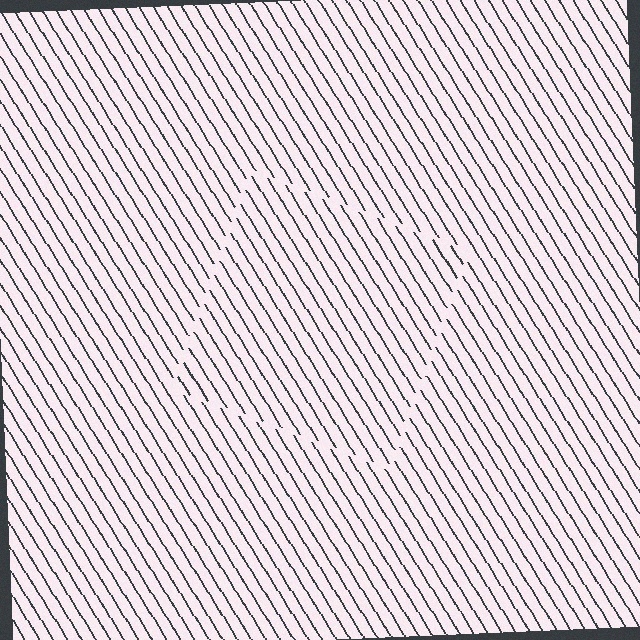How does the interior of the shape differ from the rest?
The interior of the shape contains the same grating, shifted by half a period — the contour is defined by the phase discontinuity where line-ends from the inner and outer gratings abut.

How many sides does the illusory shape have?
4 sides — the line-ends trace a square.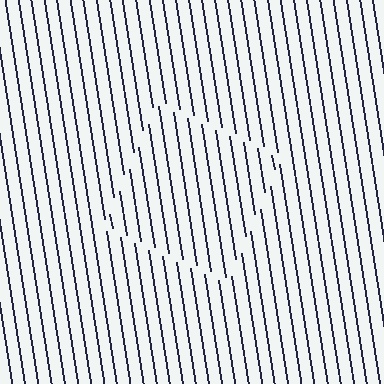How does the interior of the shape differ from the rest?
The interior of the shape contains the same grating, shifted by half a period — the contour is defined by the phase discontinuity where line-ends from the inner and outer gratings abut.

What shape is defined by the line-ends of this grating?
An illusory square. The interior of the shape contains the same grating, shifted by half a period — the contour is defined by the phase discontinuity where line-ends from the inner and outer gratings abut.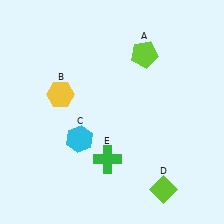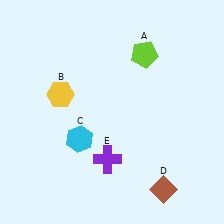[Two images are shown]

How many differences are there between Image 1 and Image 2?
There are 2 differences between the two images.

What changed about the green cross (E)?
In Image 1, E is green. In Image 2, it changed to purple.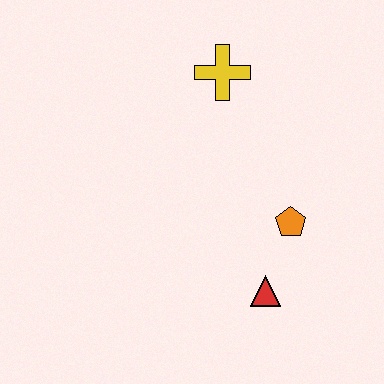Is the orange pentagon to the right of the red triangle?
Yes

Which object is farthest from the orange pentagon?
The yellow cross is farthest from the orange pentagon.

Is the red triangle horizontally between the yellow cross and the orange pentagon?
Yes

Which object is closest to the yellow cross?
The orange pentagon is closest to the yellow cross.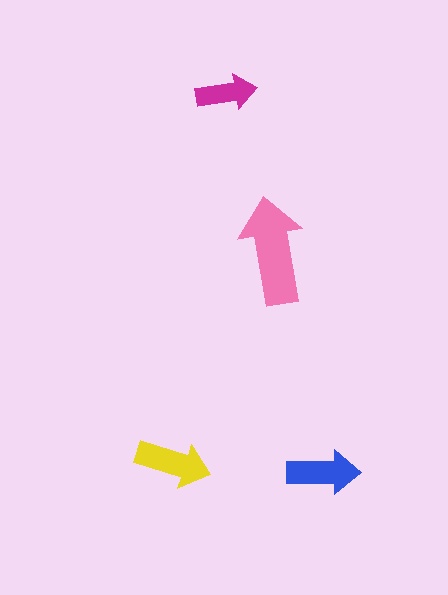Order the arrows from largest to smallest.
the pink one, the yellow one, the blue one, the magenta one.